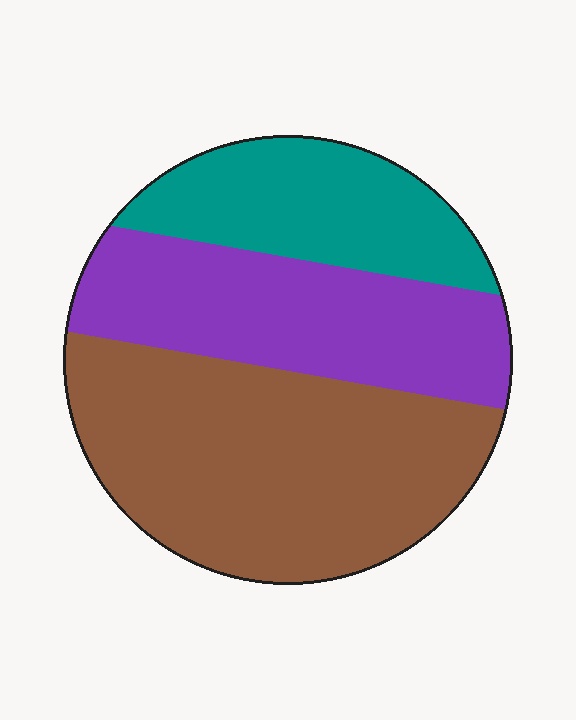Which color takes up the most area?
Brown, at roughly 45%.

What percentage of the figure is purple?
Purple covers about 30% of the figure.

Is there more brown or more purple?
Brown.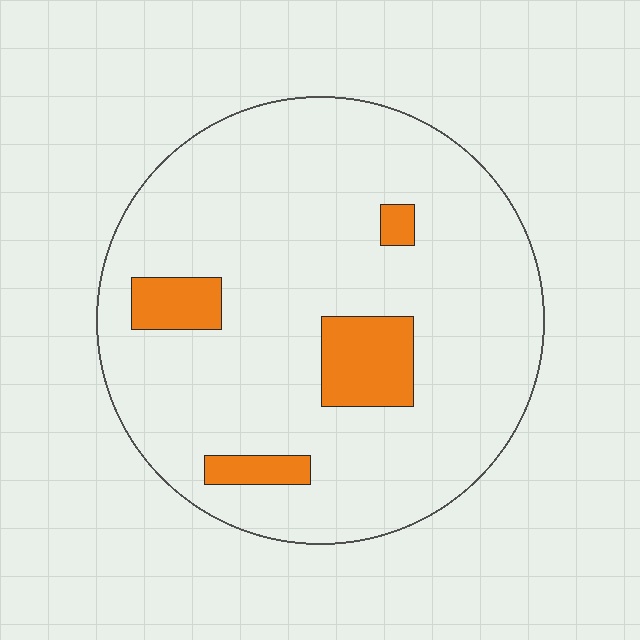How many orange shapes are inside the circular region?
4.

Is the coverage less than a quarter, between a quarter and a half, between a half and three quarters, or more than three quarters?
Less than a quarter.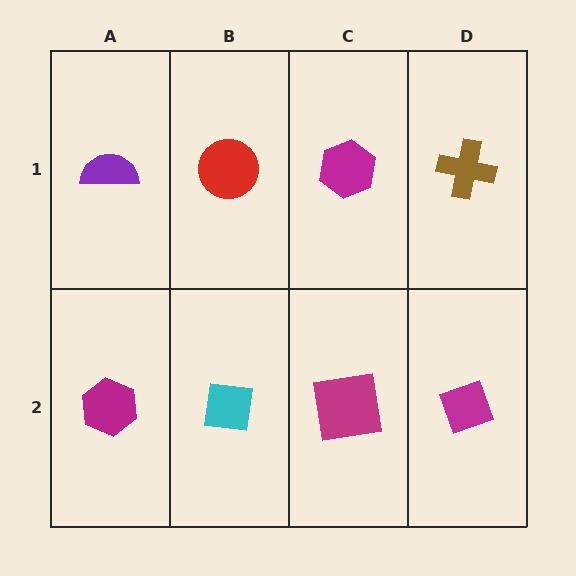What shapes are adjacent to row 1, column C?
A magenta square (row 2, column C), a red circle (row 1, column B), a brown cross (row 1, column D).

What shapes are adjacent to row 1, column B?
A cyan square (row 2, column B), a purple semicircle (row 1, column A), a magenta hexagon (row 1, column C).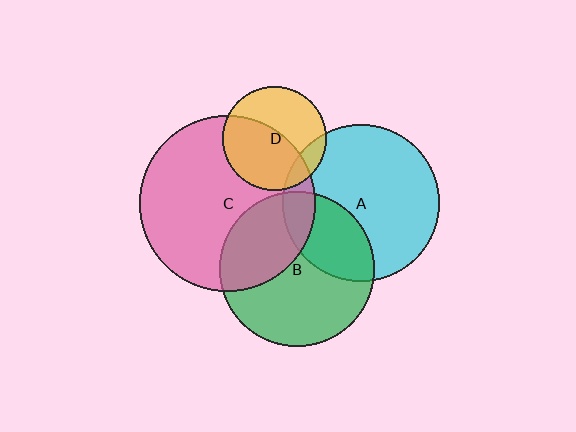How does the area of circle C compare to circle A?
Approximately 1.3 times.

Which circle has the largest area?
Circle C (pink).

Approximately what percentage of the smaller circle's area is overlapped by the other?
Approximately 55%.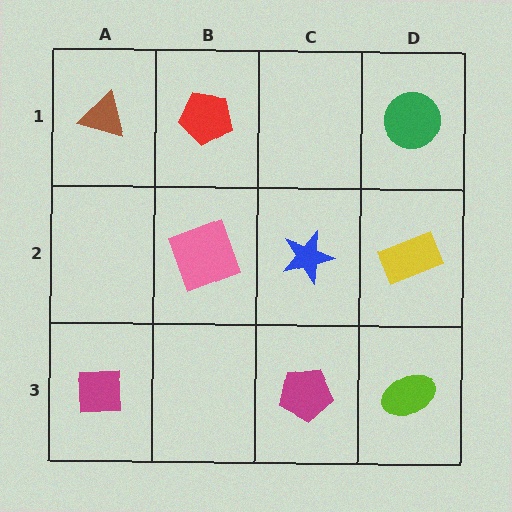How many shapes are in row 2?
3 shapes.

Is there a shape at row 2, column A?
No, that cell is empty.